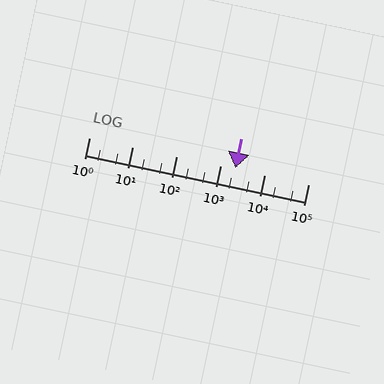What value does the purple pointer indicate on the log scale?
The pointer indicates approximately 2200.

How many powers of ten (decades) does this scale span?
The scale spans 5 decades, from 1 to 100000.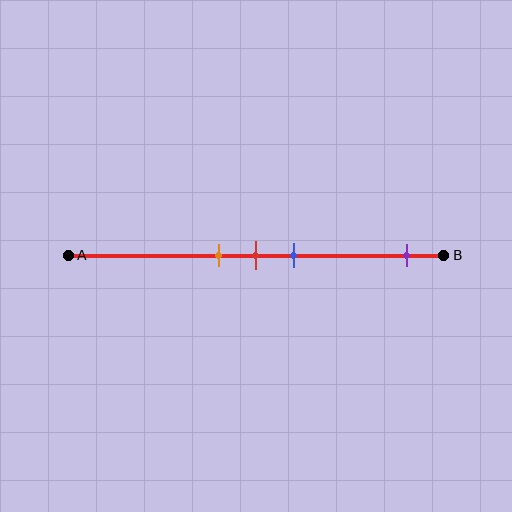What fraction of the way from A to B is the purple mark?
The purple mark is approximately 90% (0.9) of the way from A to B.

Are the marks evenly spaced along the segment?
No, the marks are not evenly spaced.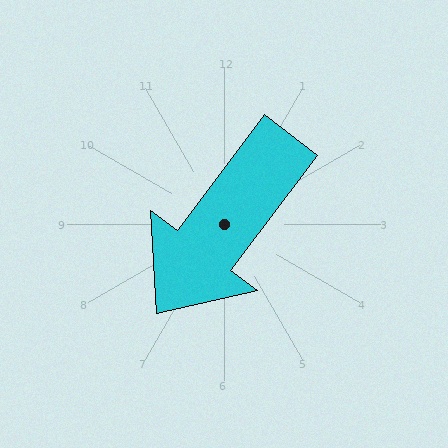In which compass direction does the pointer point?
Southwest.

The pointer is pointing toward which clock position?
Roughly 7 o'clock.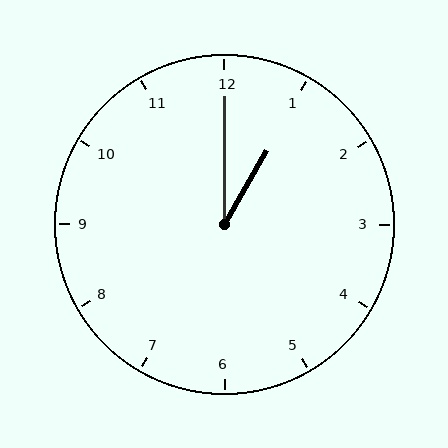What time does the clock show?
1:00.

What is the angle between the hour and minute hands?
Approximately 30 degrees.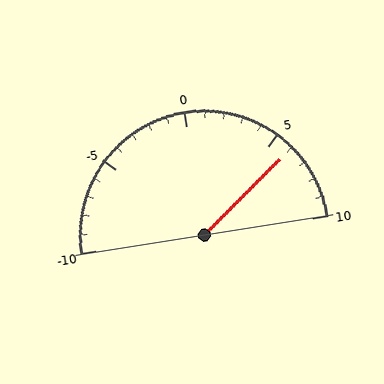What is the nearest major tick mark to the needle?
The nearest major tick mark is 5.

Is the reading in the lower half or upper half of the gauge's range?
The reading is in the upper half of the range (-10 to 10).